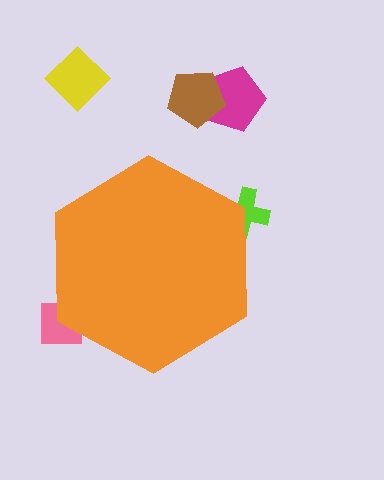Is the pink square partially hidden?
Yes, the pink square is partially hidden behind the orange hexagon.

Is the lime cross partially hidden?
Yes, the lime cross is partially hidden behind the orange hexagon.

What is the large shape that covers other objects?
An orange hexagon.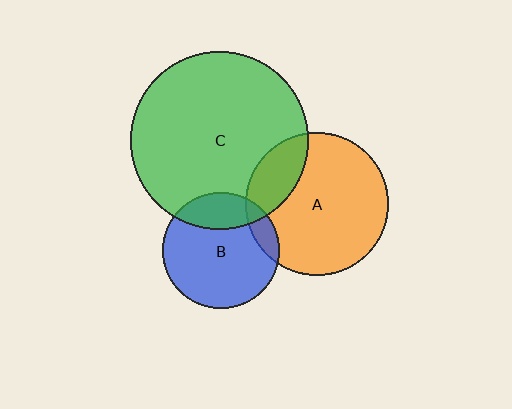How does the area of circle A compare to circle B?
Approximately 1.5 times.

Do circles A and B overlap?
Yes.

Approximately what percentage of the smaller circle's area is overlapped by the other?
Approximately 10%.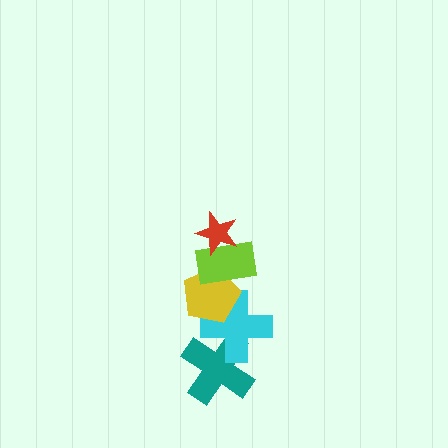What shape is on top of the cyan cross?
The yellow pentagon is on top of the cyan cross.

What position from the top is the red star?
The red star is 1st from the top.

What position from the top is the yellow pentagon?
The yellow pentagon is 3rd from the top.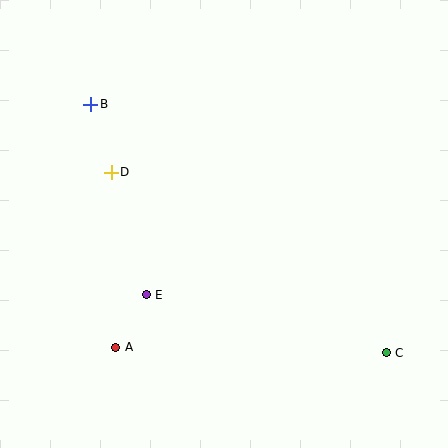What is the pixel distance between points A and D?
The distance between A and D is 175 pixels.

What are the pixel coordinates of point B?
Point B is at (91, 104).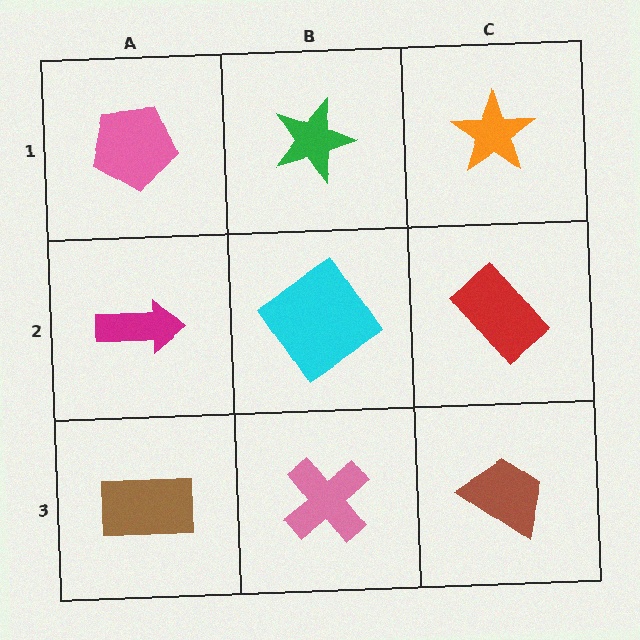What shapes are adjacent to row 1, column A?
A magenta arrow (row 2, column A), a green star (row 1, column B).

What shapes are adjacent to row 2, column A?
A pink pentagon (row 1, column A), a brown rectangle (row 3, column A), a cyan diamond (row 2, column B).